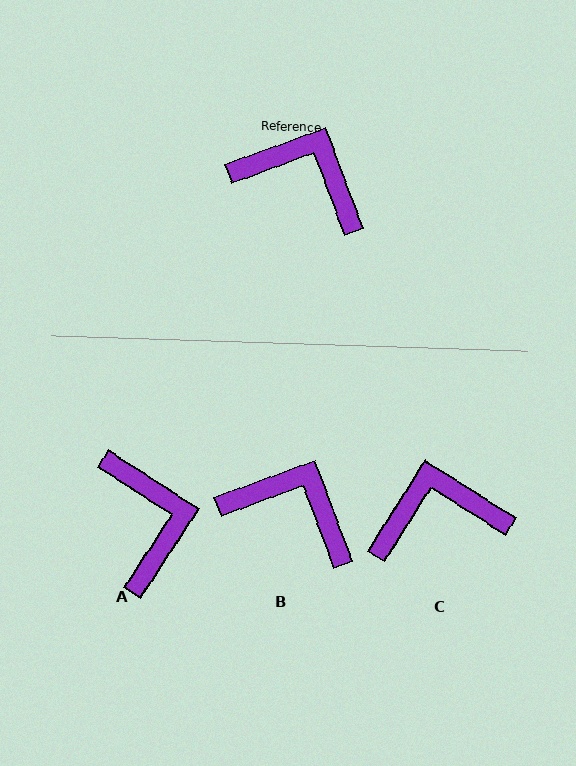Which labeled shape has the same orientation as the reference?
B.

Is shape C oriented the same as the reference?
No, it is off by about 37 degrees.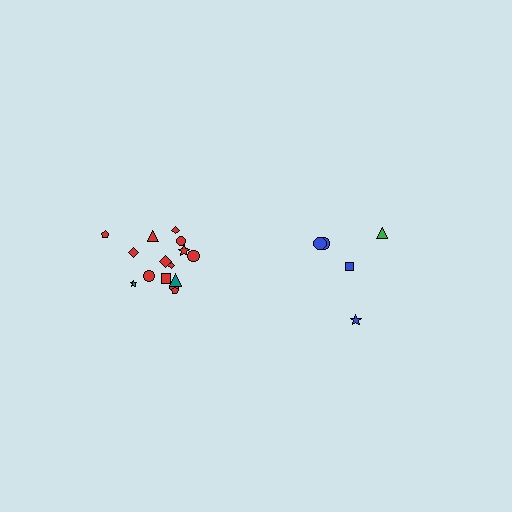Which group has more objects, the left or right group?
The left group.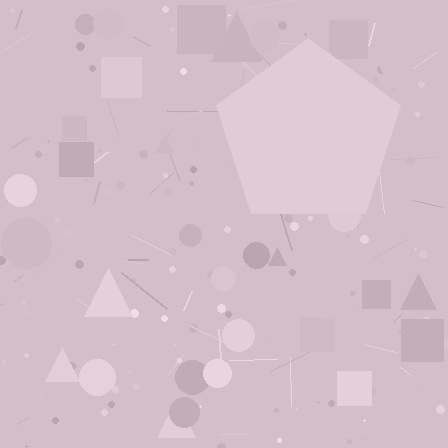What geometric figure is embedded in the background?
A pentagon is embedded in the background.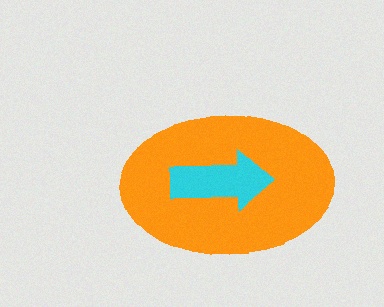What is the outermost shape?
The orange ellipse.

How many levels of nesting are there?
2.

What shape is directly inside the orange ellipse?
The cyan arrow.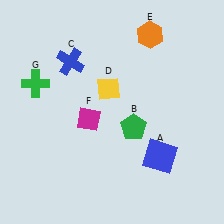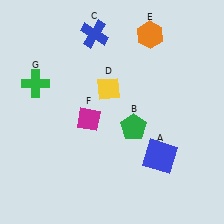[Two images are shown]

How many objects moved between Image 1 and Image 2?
1 object moved between the two images.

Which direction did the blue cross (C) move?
The blue cross (C) moved up.